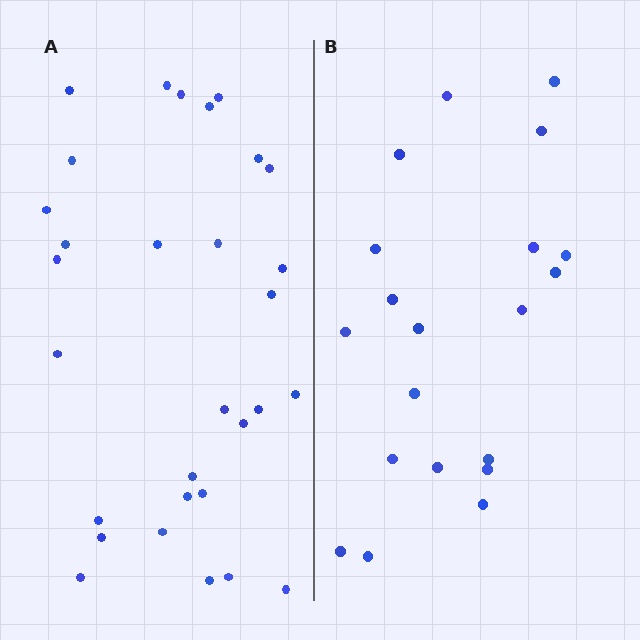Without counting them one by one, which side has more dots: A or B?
Region A (the left region) has more dots.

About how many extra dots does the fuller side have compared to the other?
Region A has roughly 10 or so more dots than region B.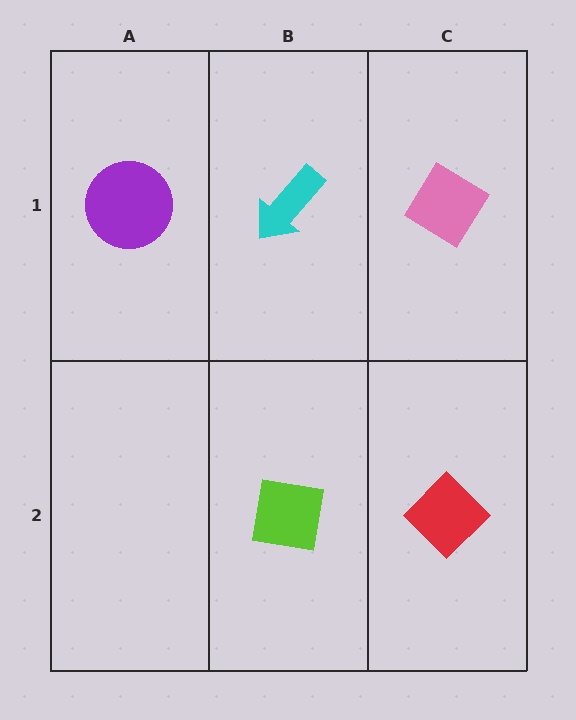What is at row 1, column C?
A pink diamond.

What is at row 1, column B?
A cyan arrow.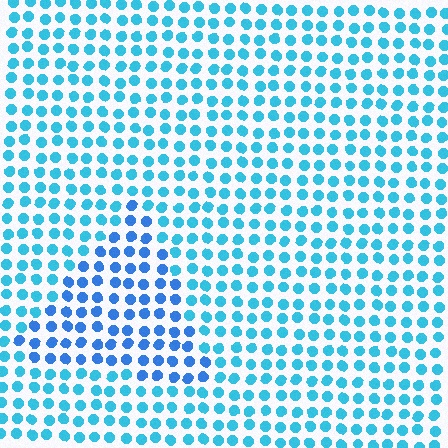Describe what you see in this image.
The image is filled with small cyan elements in a uniform arrangement. A triangle-shaped region is visible where the elements are tinted to a slightly different hue, forming a subtle color boundary.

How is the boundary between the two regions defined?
The boundary is defined purely by a slight shift in hue (about 25 degrees). Spacing, size, and orientation are identical on both sides.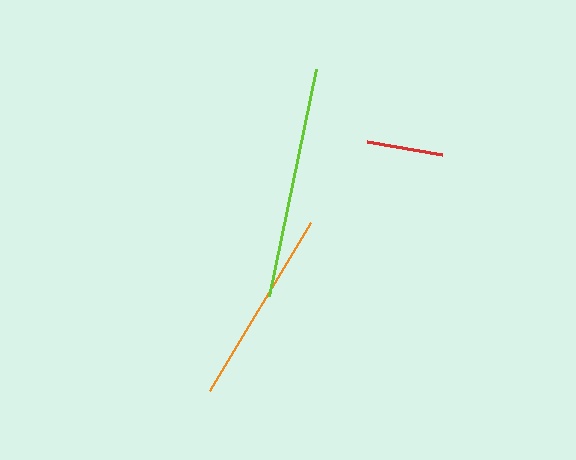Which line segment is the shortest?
The red line is the shortest at approximately 76 pixels.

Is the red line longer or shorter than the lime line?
The lime line is longer than the red line.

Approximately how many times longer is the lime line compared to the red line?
The lime line is approximately 3.1 times the length of the red line.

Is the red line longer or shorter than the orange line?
The orange line is longer than the red line.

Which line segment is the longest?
The lime line is the longest at approximately 231 pixels.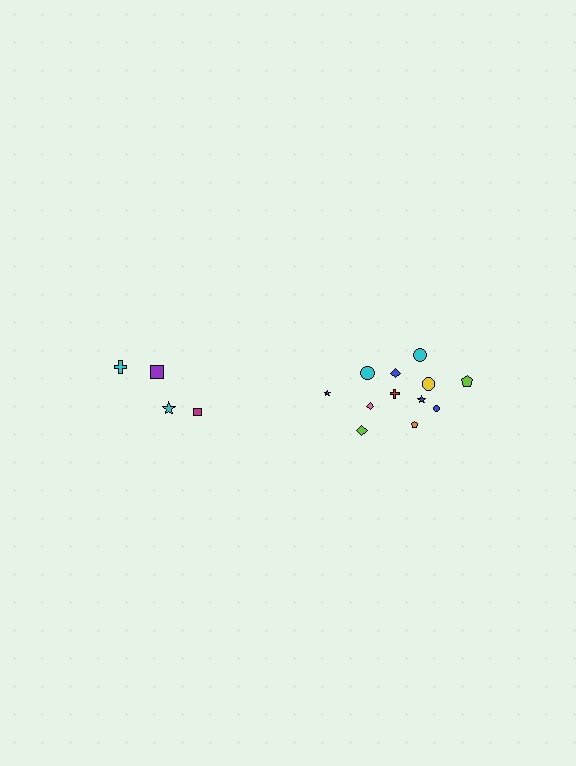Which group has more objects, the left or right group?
The right group.